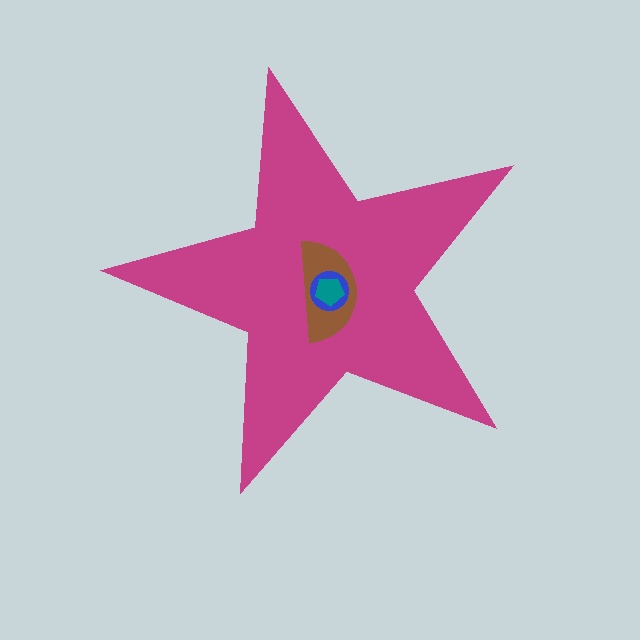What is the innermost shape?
The teal pentagon.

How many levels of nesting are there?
4.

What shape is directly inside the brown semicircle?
The blue circle.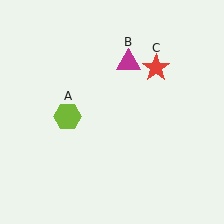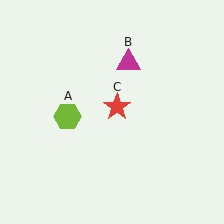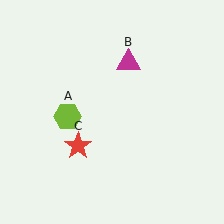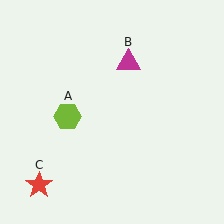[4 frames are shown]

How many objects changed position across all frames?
1 object changed position: red star (object C).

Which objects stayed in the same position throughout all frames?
Lime hexagon (object A) and magenta triangle (object B) remained stationary.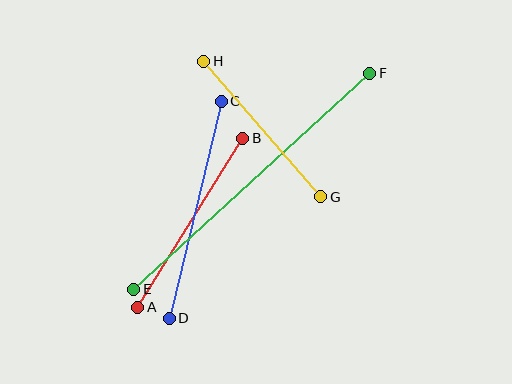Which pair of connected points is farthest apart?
Points E and F are farthest apart.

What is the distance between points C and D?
The distance is approximately 223 pixels.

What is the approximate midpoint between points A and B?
The midpoint is at approximately (190, 223) pixels.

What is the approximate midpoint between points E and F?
The midpoint is at approximately (252, 181) pixels.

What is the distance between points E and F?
The distance is approximately 320 pixels.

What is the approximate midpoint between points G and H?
The midpoint is at approximately (262, 129) pixels.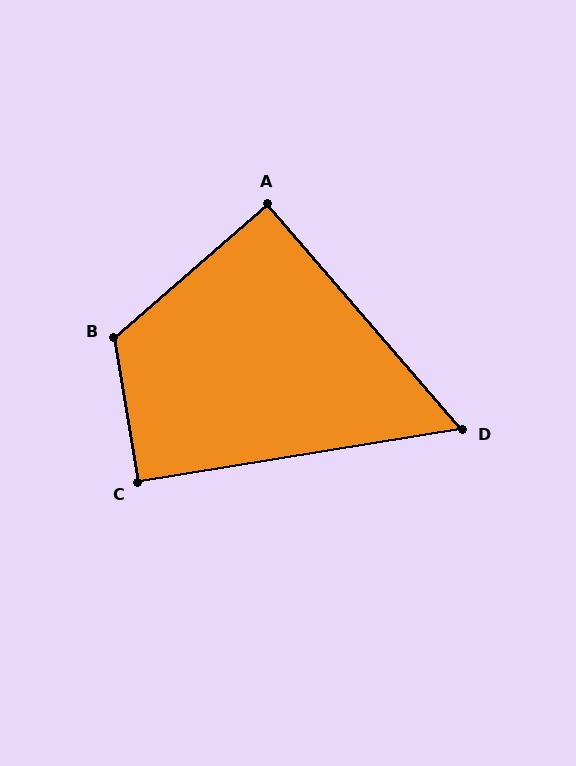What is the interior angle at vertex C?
Approximately 90 degrees (approximately right).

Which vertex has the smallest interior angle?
D, at approximately 59 degrees.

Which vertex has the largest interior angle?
B, at approximately 121 degrees.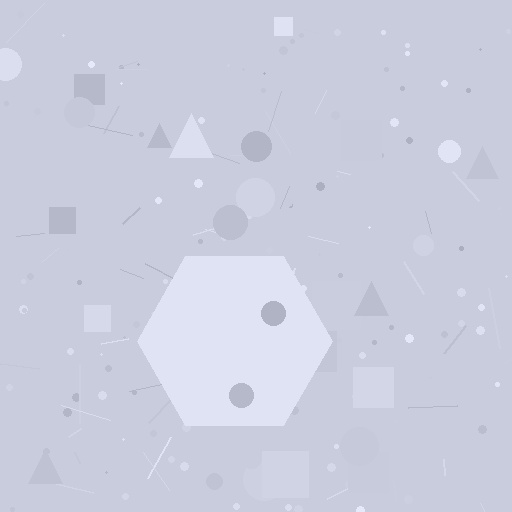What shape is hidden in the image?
A hexagon is hidden in the image.